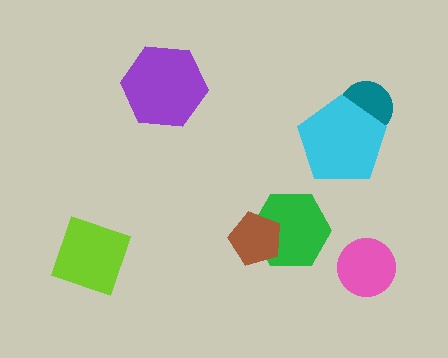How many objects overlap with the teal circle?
1 object overlaps with the teal circle.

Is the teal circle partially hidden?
Yes, it is partially covered by another shape.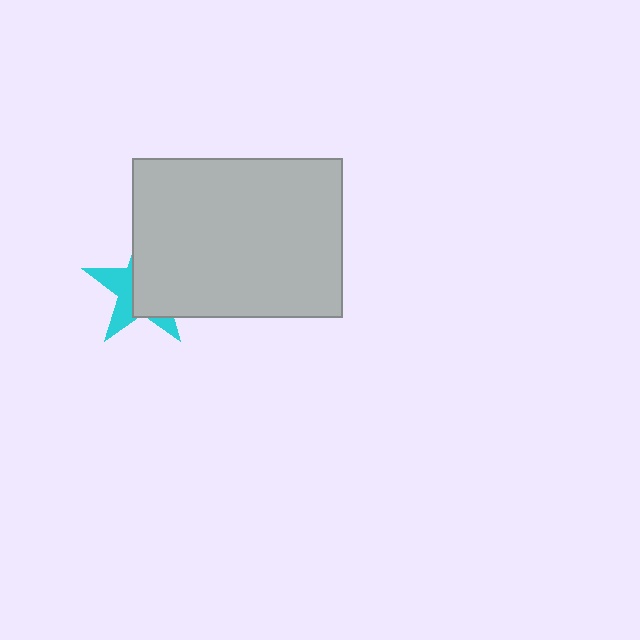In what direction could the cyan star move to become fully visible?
The cyan star could move left. That would shift it out from behind the light gray rectangle entirely.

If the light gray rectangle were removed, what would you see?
You would see the complete cyan star.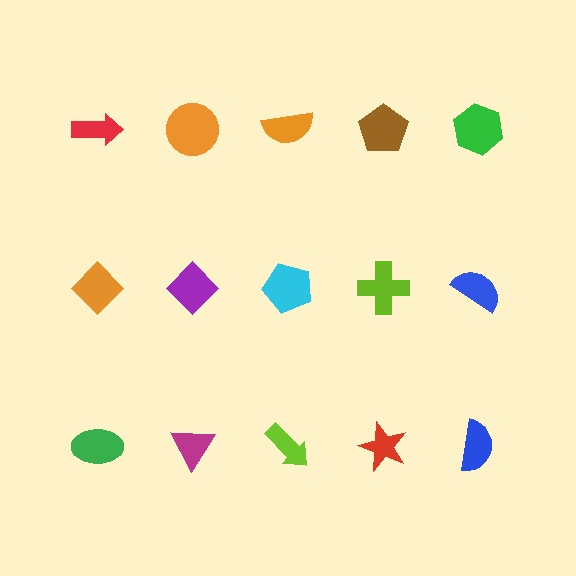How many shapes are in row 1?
5 shapes.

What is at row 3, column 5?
A blue semicircle.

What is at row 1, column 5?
A green hexagon.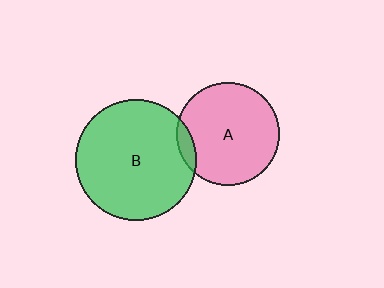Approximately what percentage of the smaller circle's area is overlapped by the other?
Approximately 10%.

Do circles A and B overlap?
Yes.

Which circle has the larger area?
Circle B (green).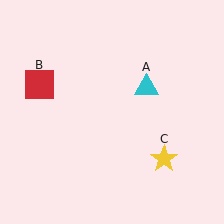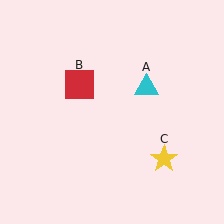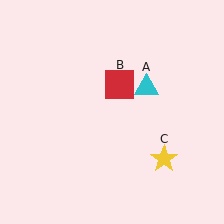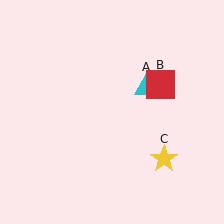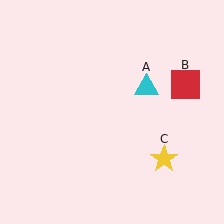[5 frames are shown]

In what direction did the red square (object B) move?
The red square (object B) moved right.